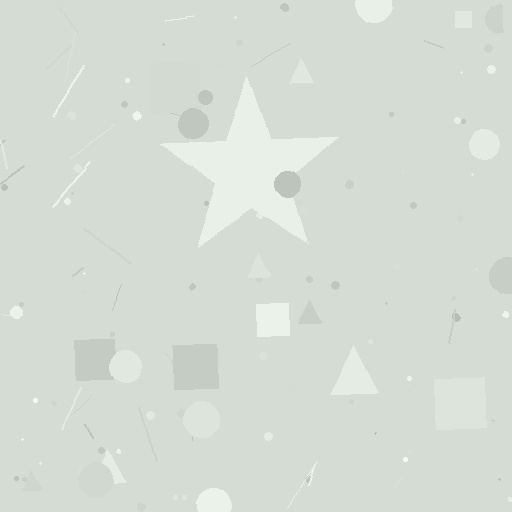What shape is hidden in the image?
A star is hidden in the image.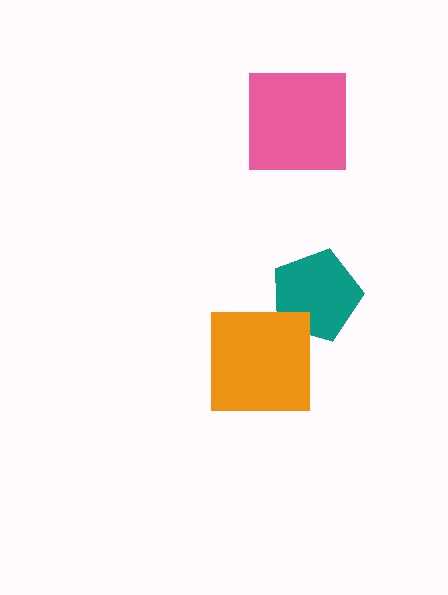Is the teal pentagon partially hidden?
Yes, it is partially covered by another shape.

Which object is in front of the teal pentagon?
The orange square is in front of the teal pentagon.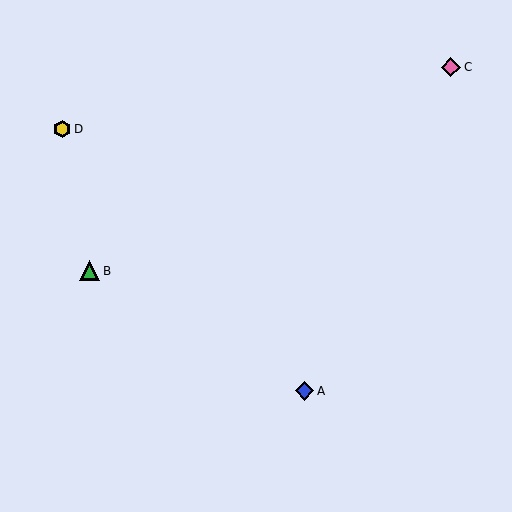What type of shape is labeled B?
Shape B is a green triangle.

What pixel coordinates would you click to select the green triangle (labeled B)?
Click at (89, 271) to select the green triangle B.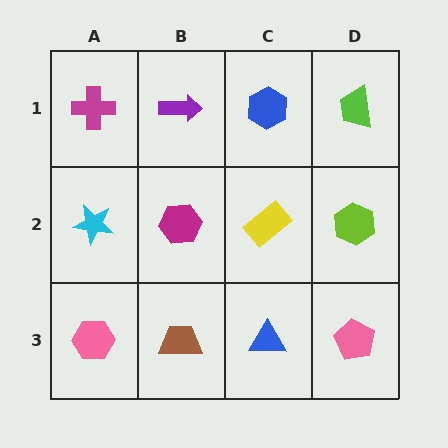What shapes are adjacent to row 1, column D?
A lime hexagon (row 2, column D), a blue hexagon (row 1, column C).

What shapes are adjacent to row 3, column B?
A magenta hexagon (row 2, column B), a pink hexagon (row 3, column A), a blue triangle (row 3, column C).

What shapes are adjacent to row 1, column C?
A yellow rectangle (row 2, column C), a purple arrow (row 1, column B), a lime trapezoid (row 1, column D).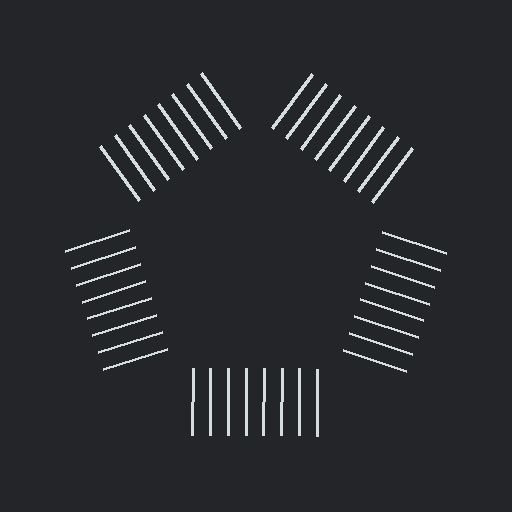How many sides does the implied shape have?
5 sides — the line-ends trace a pentagon.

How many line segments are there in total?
40 — 8 along each of the 5 edges.